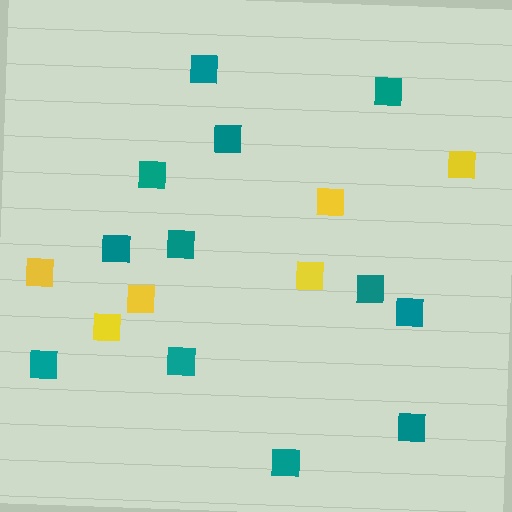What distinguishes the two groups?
There are 2 groups: one group of teal squares (12) and one group of yellow squares (6).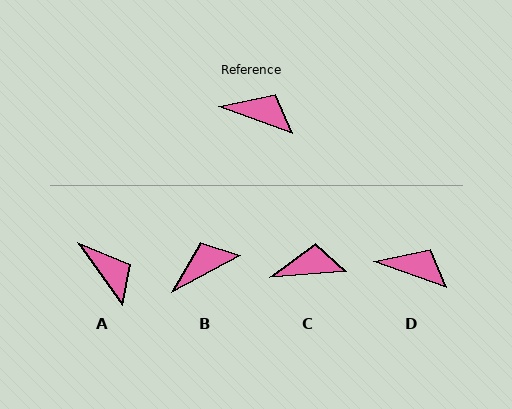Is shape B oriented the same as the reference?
No, it is off by about 48 degrees.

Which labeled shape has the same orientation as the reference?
D.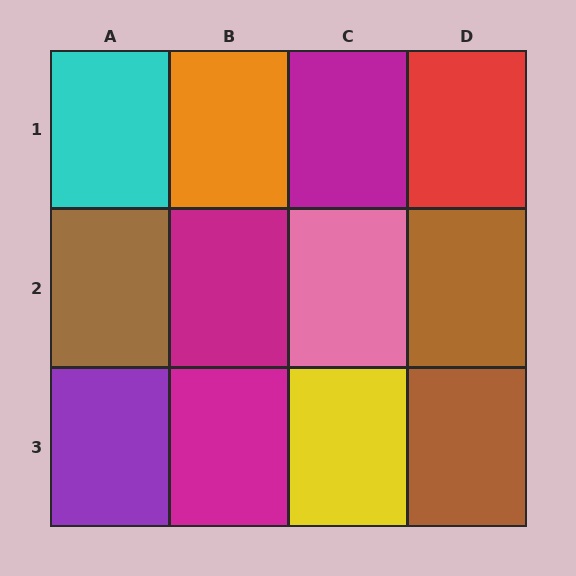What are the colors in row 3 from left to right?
Purple, magenta, yellow, brown.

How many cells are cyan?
1 cell is cyan.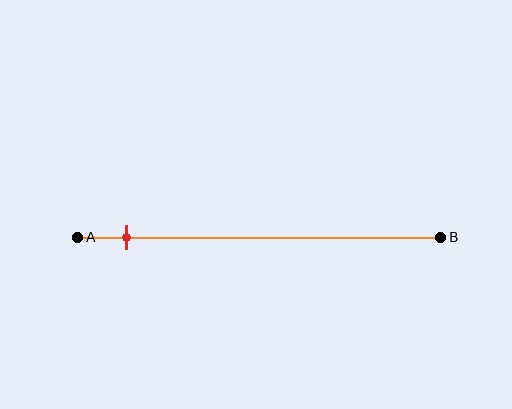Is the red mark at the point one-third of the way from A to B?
No, the mark is at about 15% from A, not at the 33% one-third point.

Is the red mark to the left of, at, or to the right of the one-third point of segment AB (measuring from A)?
The red mark is to the left of the one-third point of segment AB.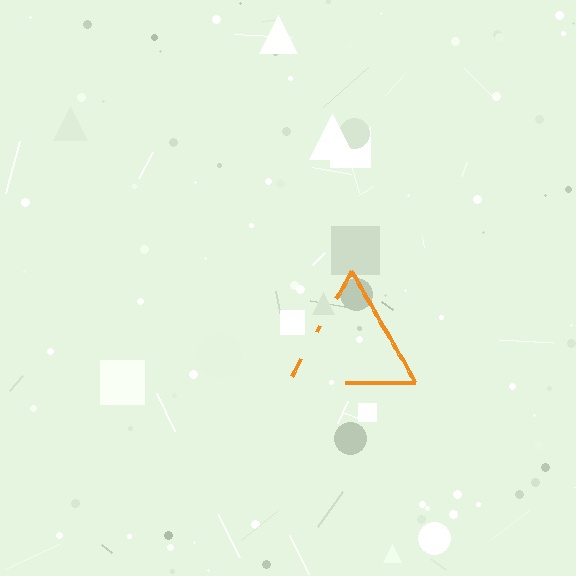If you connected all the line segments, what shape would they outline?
They would outline a triangle.